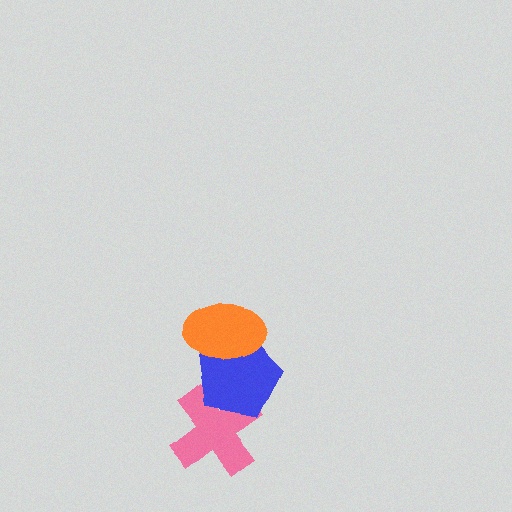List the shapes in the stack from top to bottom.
From top to bottom: the orange ellipse, the blue pentagon, the pink cross.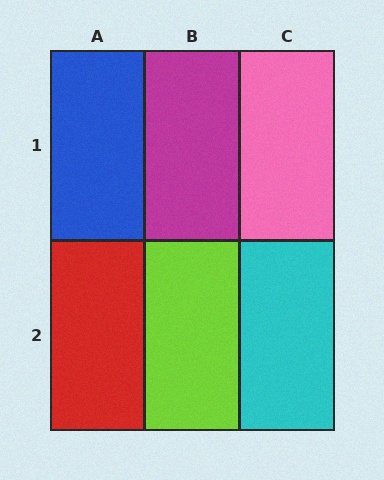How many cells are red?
1 cell is red.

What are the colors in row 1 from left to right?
Blue, magenta, pink.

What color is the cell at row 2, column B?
Lime.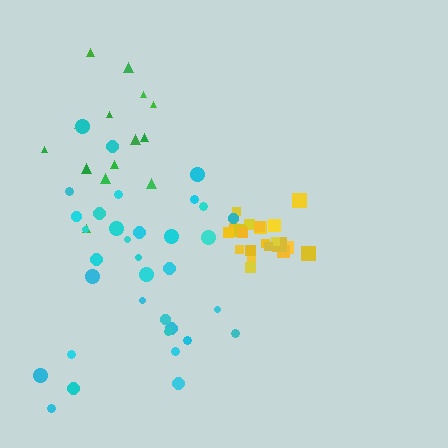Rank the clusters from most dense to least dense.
yellow, cyan, green.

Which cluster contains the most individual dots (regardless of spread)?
Cyan (34).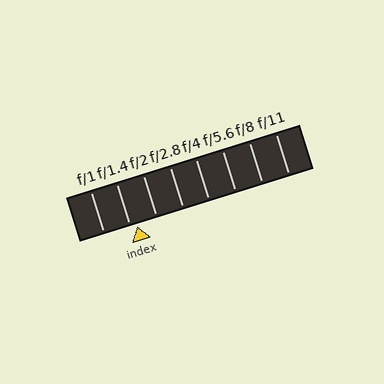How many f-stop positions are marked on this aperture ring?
There are 8 f-stop positions marked.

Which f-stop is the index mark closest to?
The index mark is closest to f/1.4.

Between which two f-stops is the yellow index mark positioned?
The index mark is between f/1.4 and f/2.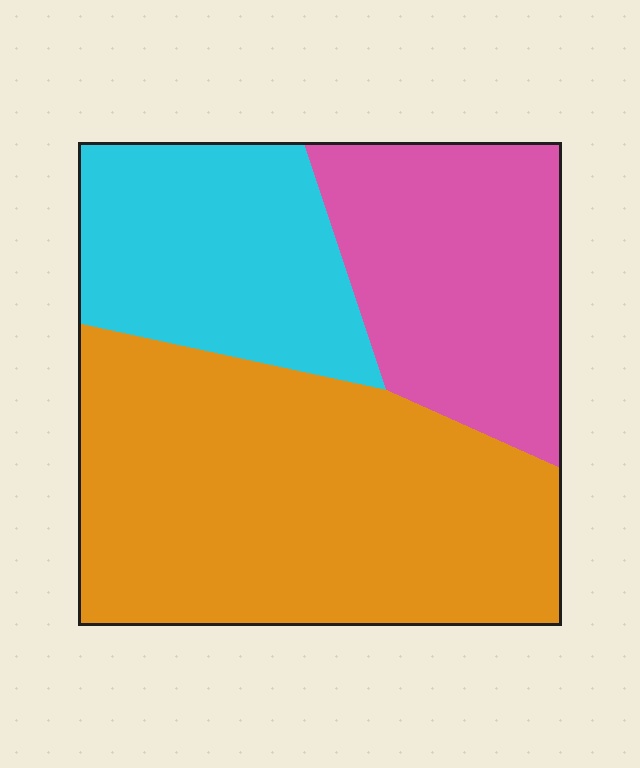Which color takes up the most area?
Orange, at roughly 50%.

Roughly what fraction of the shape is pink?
Pink takes up about one quarter (1/4) of the shape.